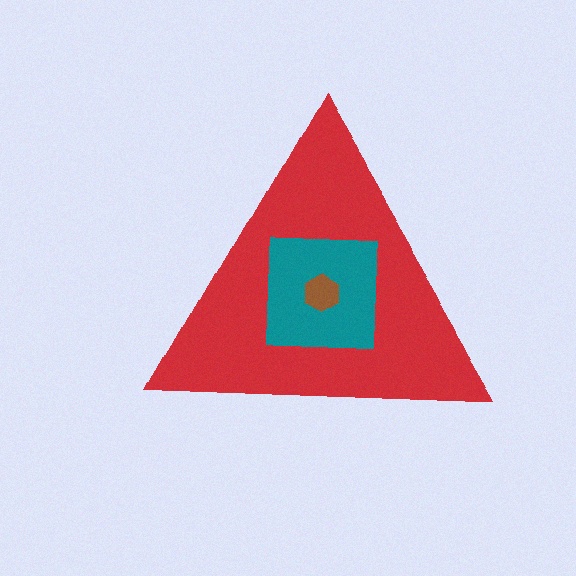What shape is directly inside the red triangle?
The teal square.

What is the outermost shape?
The red triangle.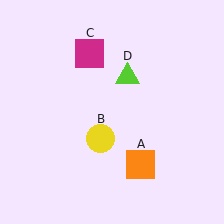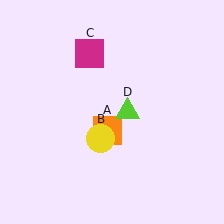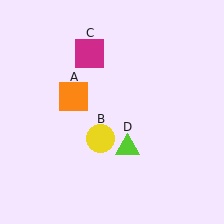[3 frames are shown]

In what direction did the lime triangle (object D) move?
The lime triangle (object D) moved down.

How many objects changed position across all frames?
2 objects changed position: orange square (object A), lime triangle (object D).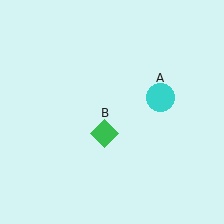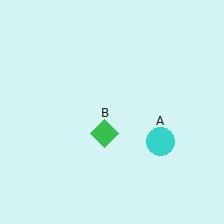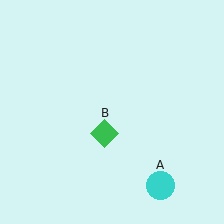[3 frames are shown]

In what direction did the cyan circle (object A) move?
The cyan circle (object A) moved down.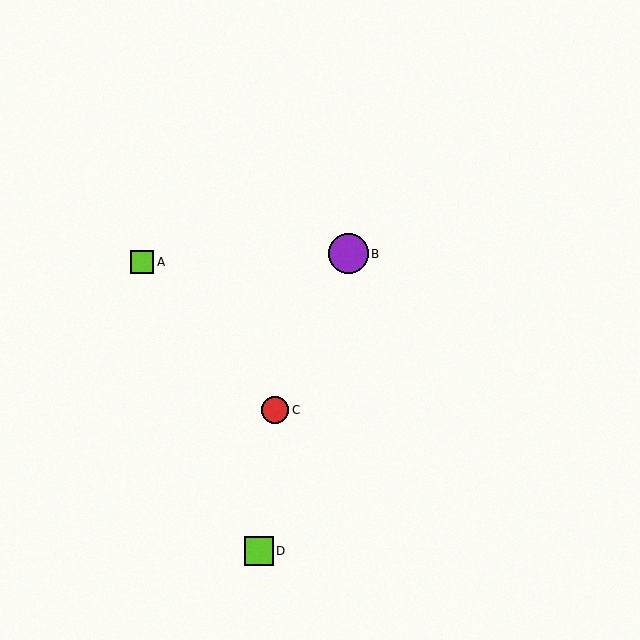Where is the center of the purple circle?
The center of the purple circle is at (348, 254).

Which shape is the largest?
The purple circle (labeled B) is the largest.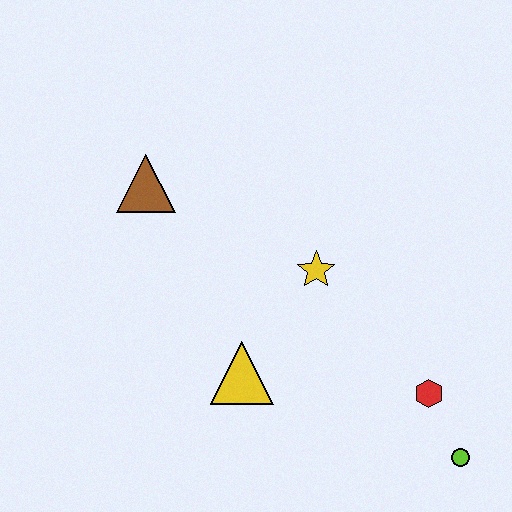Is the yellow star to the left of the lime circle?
Yes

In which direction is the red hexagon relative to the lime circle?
The red hexagon is above the lime circle.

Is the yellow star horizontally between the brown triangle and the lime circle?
Yes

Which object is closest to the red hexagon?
The lime circle is closest to the red hexagon.